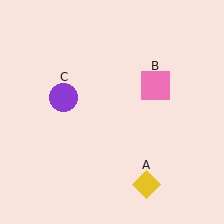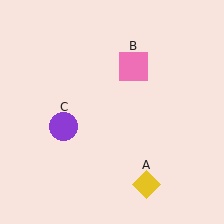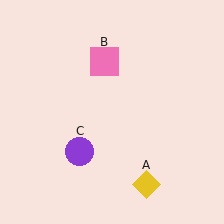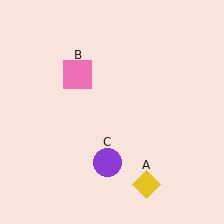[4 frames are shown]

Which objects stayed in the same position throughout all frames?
Yellow diamond (object A) remained stationary.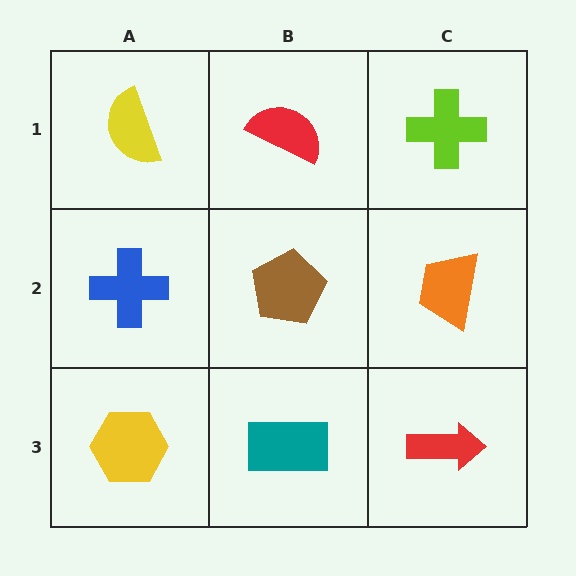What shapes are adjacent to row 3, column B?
A brown pentagon (row 2, column B), a yellow hexagon (row 3, column A), a red arrow (row 3, column C).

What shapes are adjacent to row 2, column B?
A red semicircle (row 1, column B), a teal rectangle (row 3, column B), a blue cross (row 2, column A), an orange trapezoid (row 2, column C).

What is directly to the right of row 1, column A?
A red semicircle.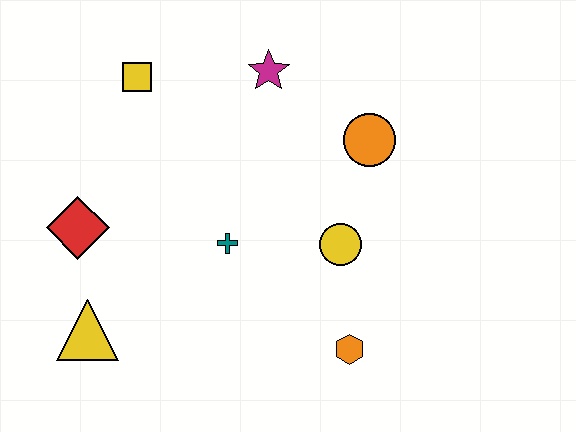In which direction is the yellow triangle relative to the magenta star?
The yellow triangle is below the magenta star.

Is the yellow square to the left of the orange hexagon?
Yes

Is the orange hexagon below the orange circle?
Yes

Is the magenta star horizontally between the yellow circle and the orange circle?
No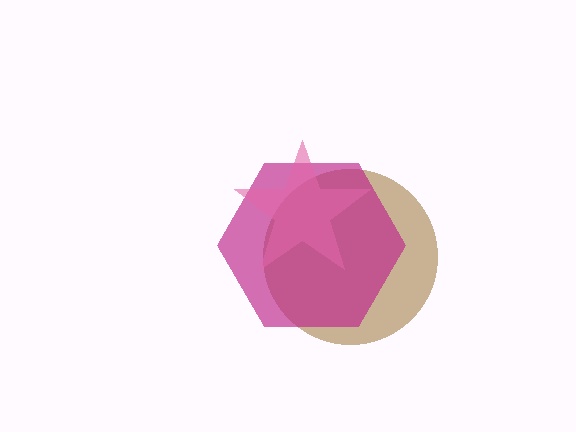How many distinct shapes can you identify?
There are 3 distinct shapes: a brown circle, a magenta hexagon, a pink star.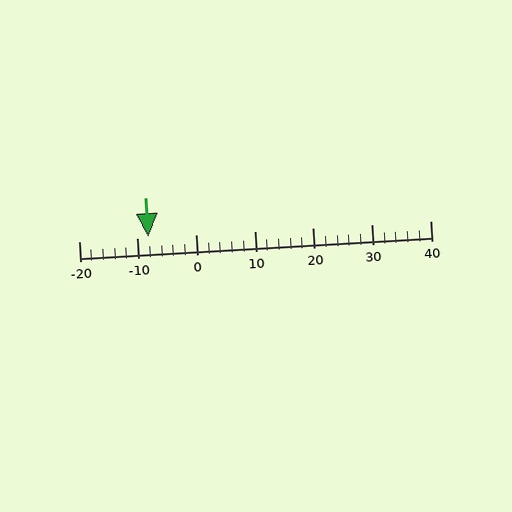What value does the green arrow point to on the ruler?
The green arrow points to approximately -8.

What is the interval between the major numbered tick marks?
The major tick marks are spaced 10 units apart.